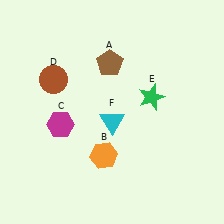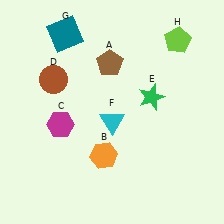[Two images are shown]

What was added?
A teal square (G), a lime pentagon (H) were added in Image 2.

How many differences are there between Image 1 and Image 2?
There are 2 differences between the two images.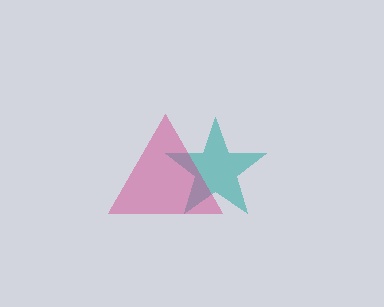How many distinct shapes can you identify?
There are 2 distinct shapes: a teal star, a magenta triangle.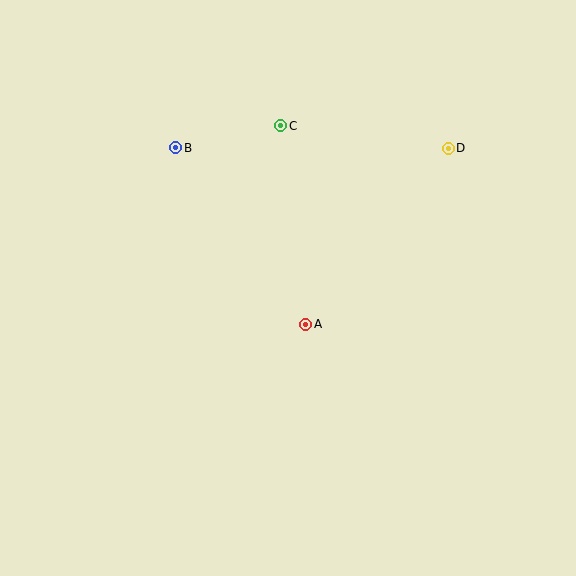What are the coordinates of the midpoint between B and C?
The midpoint between B and C is at (228, 137).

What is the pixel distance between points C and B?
The distance between C and B is 108 pixels.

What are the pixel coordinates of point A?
Point A is at (306, 324).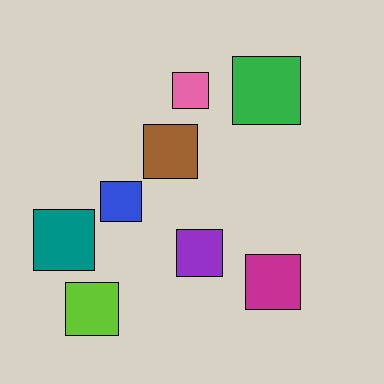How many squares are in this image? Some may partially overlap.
There are 8 squares.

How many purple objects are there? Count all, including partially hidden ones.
There is 1 purple object.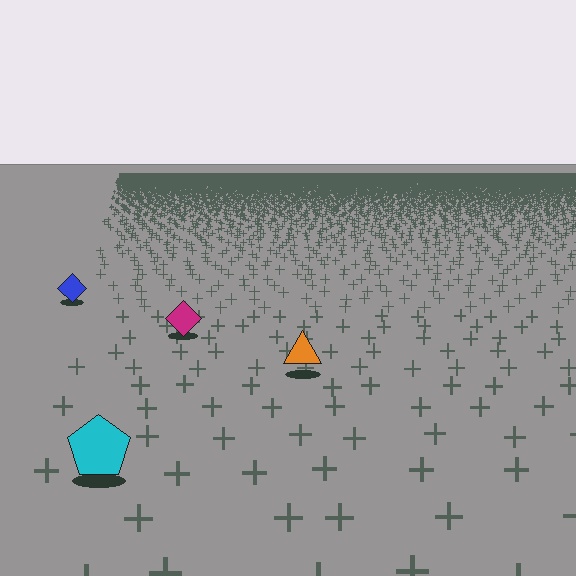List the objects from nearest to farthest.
From nearest to farthest: the cyan pentagon, the orange triangle, the magenta diamond, the blue diamond.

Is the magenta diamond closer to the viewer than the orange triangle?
No. The orange triangle is closer — you can tell from the texture gradient: the ground texture is coarser near it.